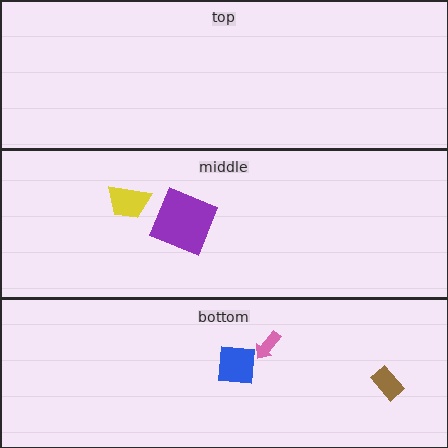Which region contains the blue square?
The bottom region.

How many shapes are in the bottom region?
3.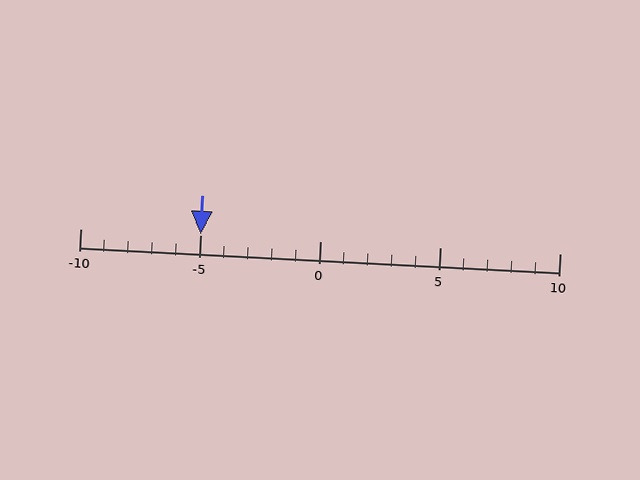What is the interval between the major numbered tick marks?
The major tick marks are spaced 5 units apart.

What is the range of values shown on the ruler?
The ruler shows values from -10 to 10.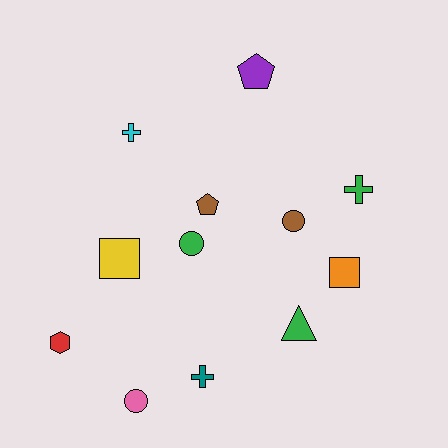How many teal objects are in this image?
There is 1 teal object.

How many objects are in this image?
There are 12 objects.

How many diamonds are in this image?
There are no diamonds.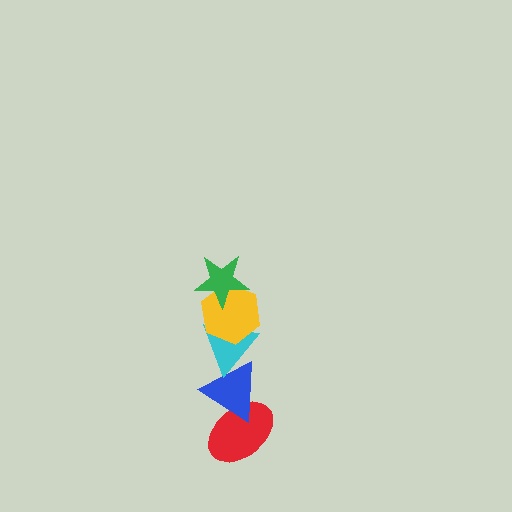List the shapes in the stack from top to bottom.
From top to bottom: the green star, the yellow hexagon, the cyan triangle, the blue triangle, the red ellipse.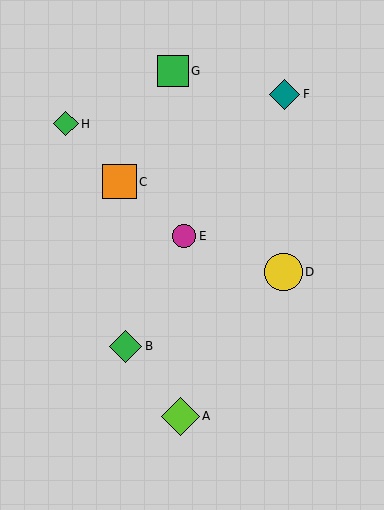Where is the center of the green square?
The center of the green square is at (173, 71).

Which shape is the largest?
The lime diamond (labeled A) is the largest.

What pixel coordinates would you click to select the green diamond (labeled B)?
Click at (126, 346) to select the green diamond B.